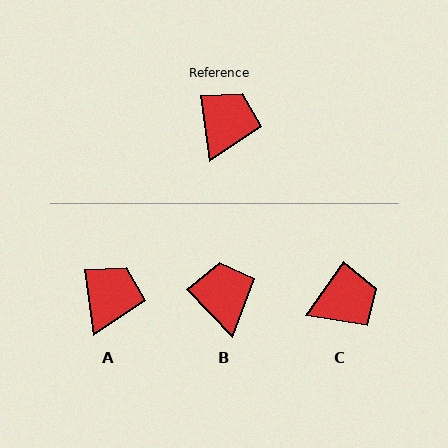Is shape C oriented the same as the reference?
No, it is off by about 43 degrees.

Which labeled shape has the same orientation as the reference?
A.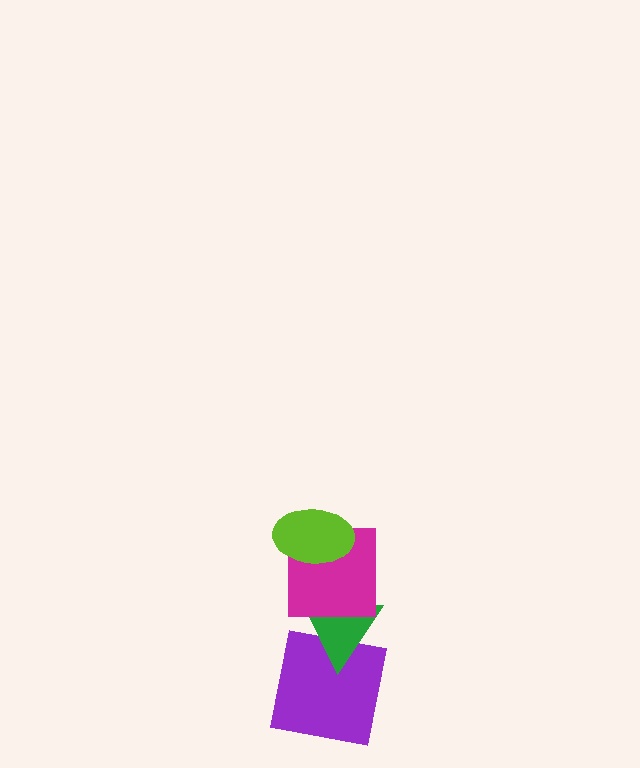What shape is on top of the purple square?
The green triangle is on top of the purple square.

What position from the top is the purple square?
The purple square is 4th from the top.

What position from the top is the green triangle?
The green triangle is 3rd from the top.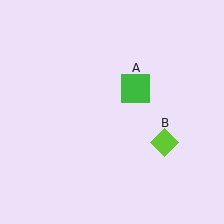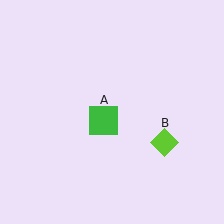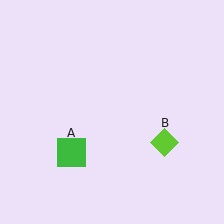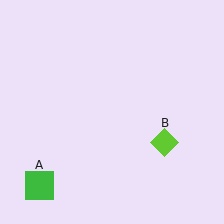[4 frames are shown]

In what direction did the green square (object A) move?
The green square (object A) moved down and to the left.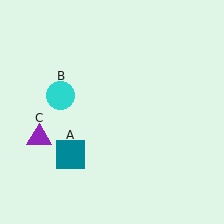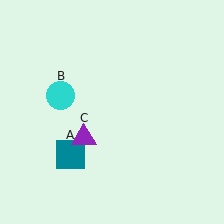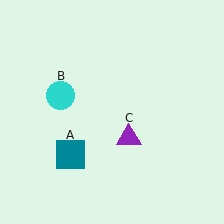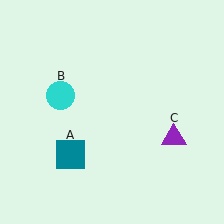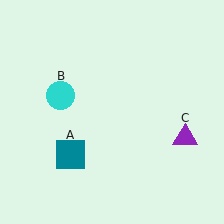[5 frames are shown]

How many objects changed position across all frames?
1 object changed position: purple triangle (object C).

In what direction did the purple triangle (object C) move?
The purple triangle (object C) moved right.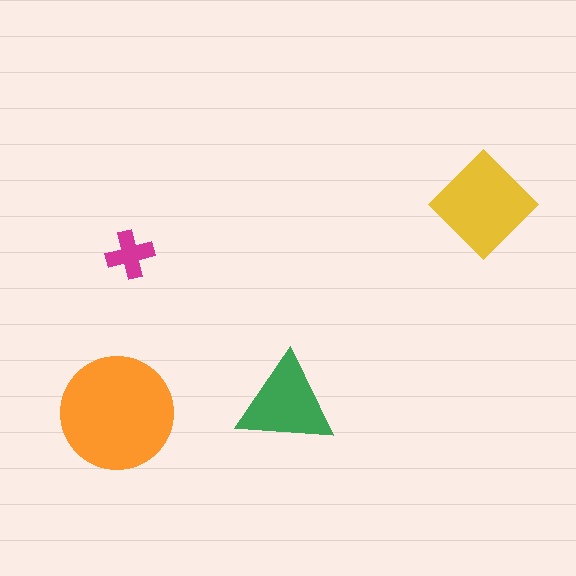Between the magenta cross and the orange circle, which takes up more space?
The orange circle.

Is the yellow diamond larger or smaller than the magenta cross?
Larger.